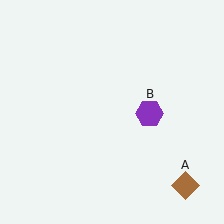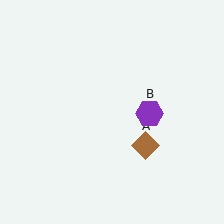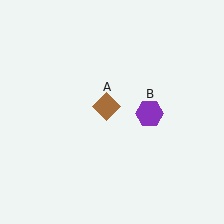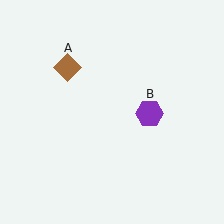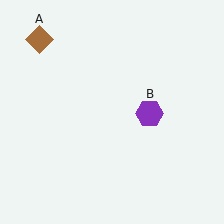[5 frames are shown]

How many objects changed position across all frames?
1 object changed position: brown diamond (object A).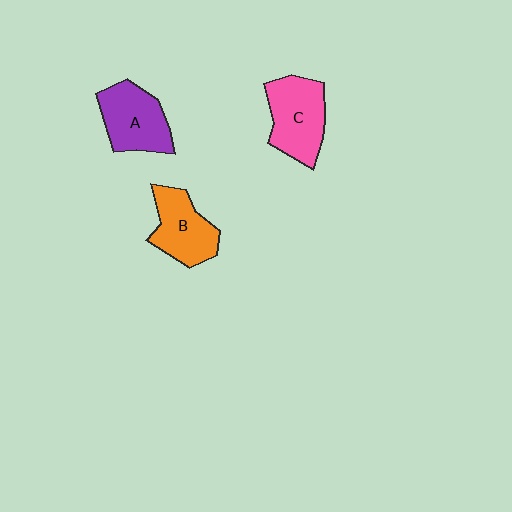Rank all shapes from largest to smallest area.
From largest to smallest: C (pink), A (purple), B (orange).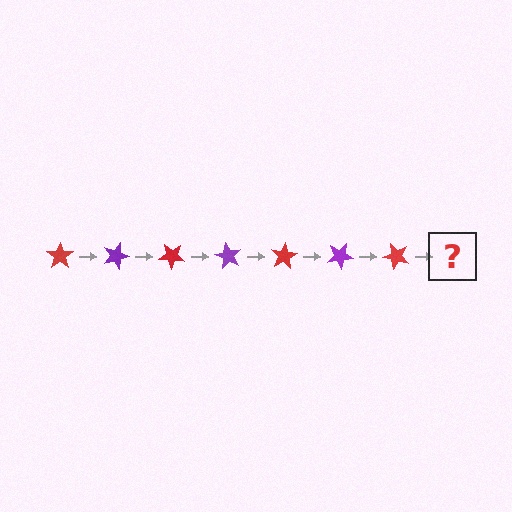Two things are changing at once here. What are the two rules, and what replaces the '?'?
The two rules are that it rotates 20 degrees each step and the color cycles through red and purple. The '?' should be a purple star, rotated 140 degrees from the start.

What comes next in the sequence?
The next element should be a purple star, rotated 140 degrees from the start.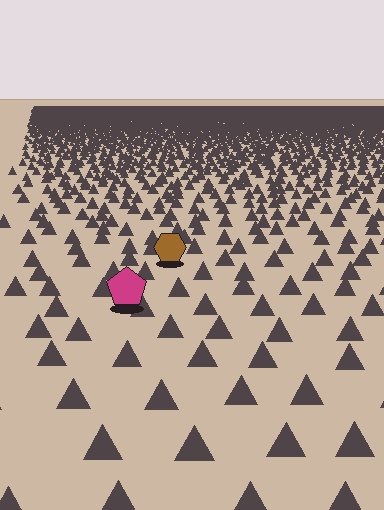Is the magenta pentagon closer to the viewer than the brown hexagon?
Yes. The magenta pentagon is closer — you can tell from the texture gradient: the ground texture is coarser near it.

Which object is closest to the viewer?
The magenta pentagon is closest. The texture marks near it are larger and more spread out.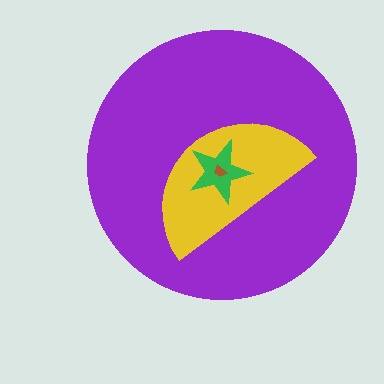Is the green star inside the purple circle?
Yes.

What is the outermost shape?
The purple circle.